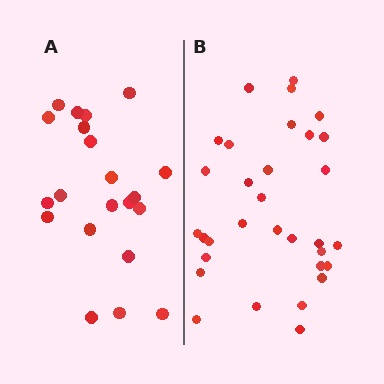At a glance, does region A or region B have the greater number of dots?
Region B (the right region) has more dots.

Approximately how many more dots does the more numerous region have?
Region B has roughly 12 or so more dots than region A.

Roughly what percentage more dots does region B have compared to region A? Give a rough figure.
About 50% more.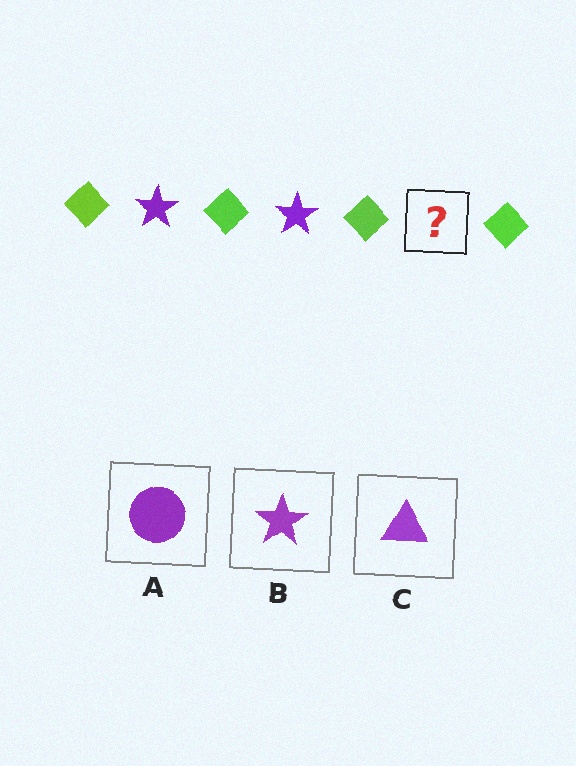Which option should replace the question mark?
Option B.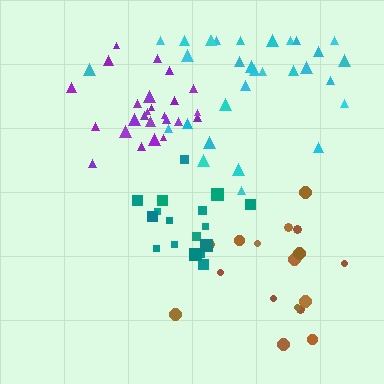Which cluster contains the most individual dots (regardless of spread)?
Cyan (31).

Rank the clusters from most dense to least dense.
purple, teal, cyan, brown.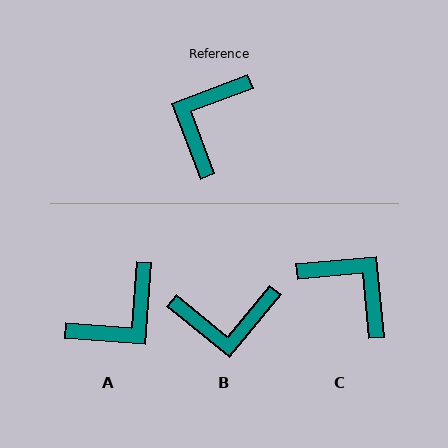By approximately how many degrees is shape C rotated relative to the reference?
Approximately 105 degrees clockwise.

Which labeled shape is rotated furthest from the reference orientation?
A, about 155 degrees away.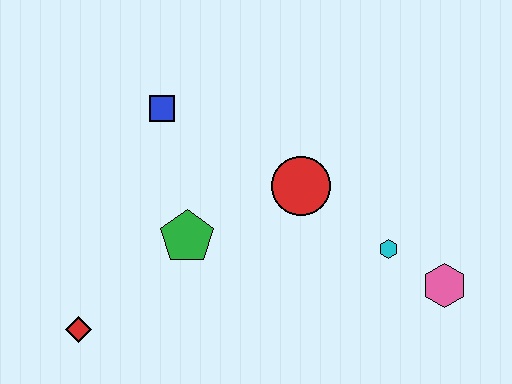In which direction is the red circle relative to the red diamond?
The red circle is to the right of the red diamond.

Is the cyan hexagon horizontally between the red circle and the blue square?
No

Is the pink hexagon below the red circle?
Yes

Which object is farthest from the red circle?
The red diamond is farthest from the red circle.